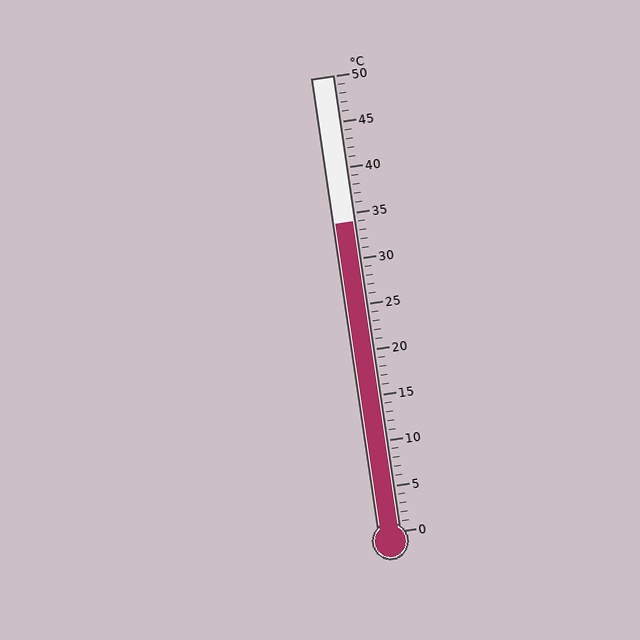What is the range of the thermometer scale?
The thermometer scale ranges from 0°C to 50°C.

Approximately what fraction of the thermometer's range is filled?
The thermometer is filled to approximately 70% of its range.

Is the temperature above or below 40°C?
The temperature is below 40°C.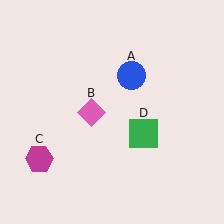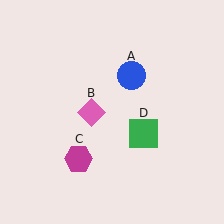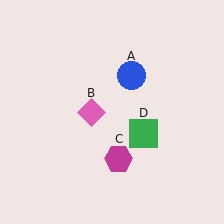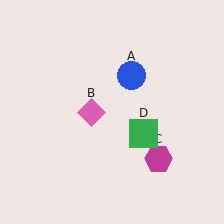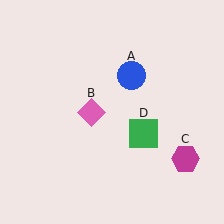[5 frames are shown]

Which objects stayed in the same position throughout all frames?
Blue circle (object A) and pink diamond (object B) and green square (object D) remained stationary.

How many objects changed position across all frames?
1 object changed position: magenta hexagon (object C).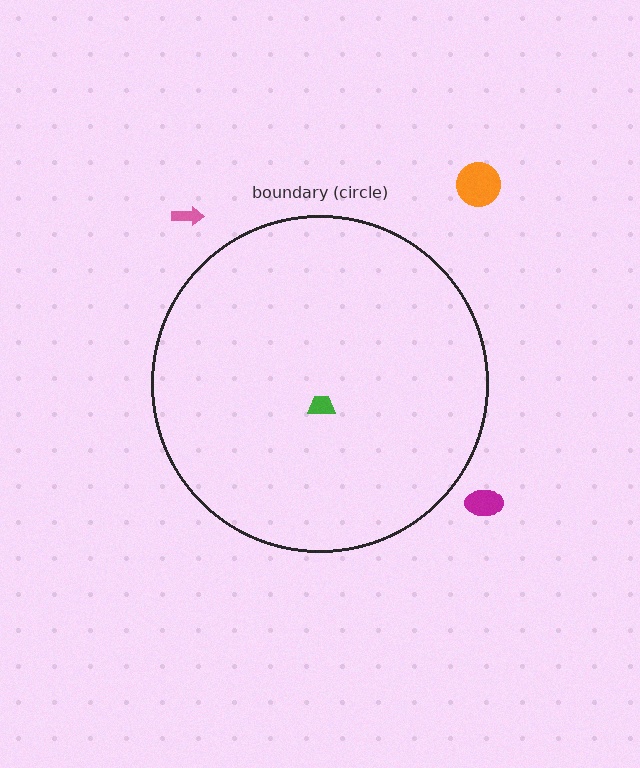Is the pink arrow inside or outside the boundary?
Outside.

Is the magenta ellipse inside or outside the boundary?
Outside.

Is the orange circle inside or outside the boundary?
Outside.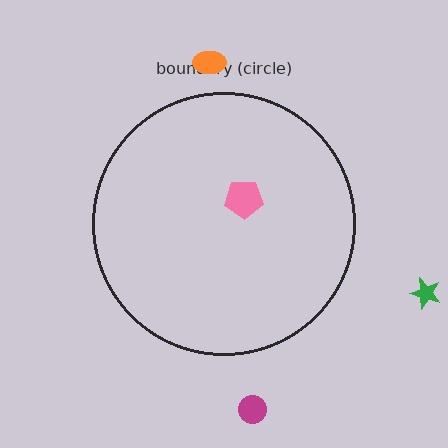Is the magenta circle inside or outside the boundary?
Outside.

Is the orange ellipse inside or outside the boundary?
Outside.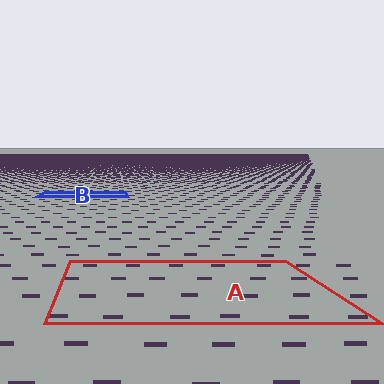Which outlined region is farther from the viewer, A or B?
Region B is farther from the viewer — the texture elements inside it appear smaller and more densely packed.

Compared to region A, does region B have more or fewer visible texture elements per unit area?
Region B has more texture elements per unit area — they are packed more densely because it is farther away.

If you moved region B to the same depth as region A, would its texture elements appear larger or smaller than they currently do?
They would appear larger. At a closer depth, the same texture elements are projected at a bigger on-screen size.